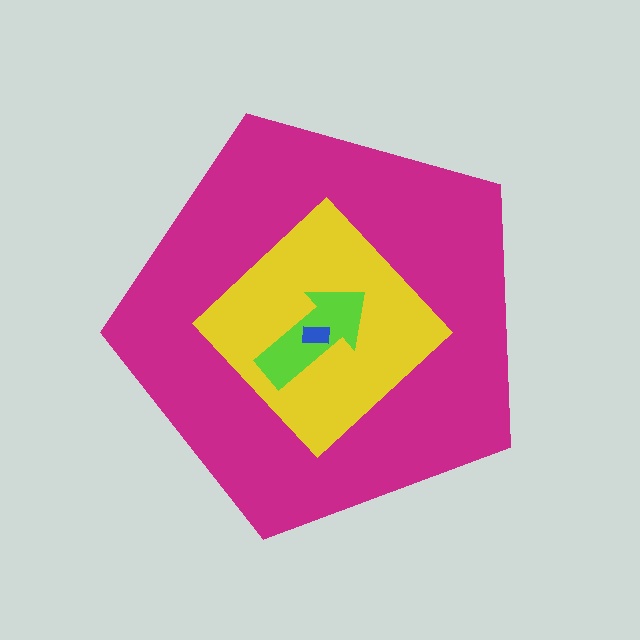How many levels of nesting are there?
4.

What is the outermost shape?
The magenta pentagon.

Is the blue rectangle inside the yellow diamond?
Yes.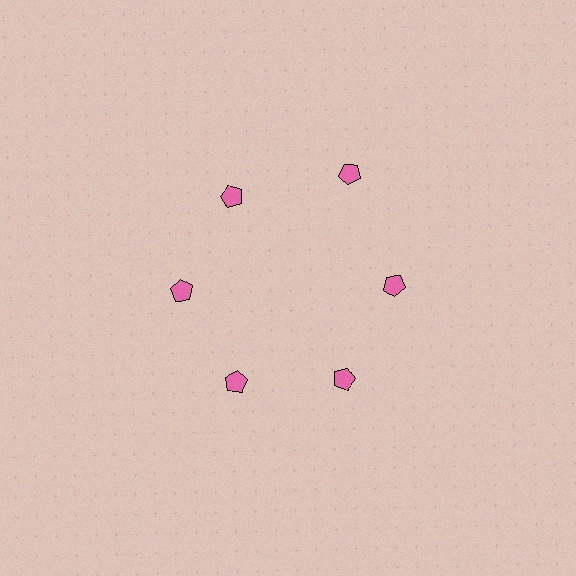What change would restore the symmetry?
The symmetry would be restored by moving it inward, back onto the ring so that all 6 pentagons sit at equal angles and equal distance from the center.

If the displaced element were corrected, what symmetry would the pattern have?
It would have 6-fold rotational symmetry — the pattern would map onto itself every 60 degrees.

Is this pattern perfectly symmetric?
No. The 6 pink pentagons are arranged in a ring, but one element near the 1 o'clock position is pushed outward from the center, breaking the 6-fold rotational symmetry.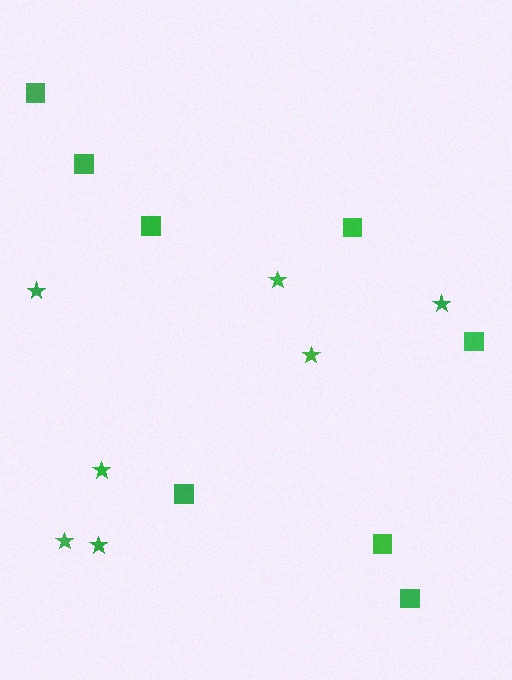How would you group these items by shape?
There are 2 groups: one group of stars (7) and one group of squares (8).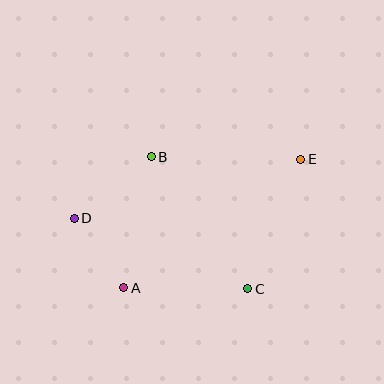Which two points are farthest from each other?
Points D and E are farthest from each other.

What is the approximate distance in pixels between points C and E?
The distance between C and E is approximately 140 pixels.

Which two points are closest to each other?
Points A and D are closest to each other.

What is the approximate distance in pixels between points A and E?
The distance between A and E is approximately 219 pixels.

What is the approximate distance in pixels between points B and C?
The distance between B and C is approximately 164 pixels.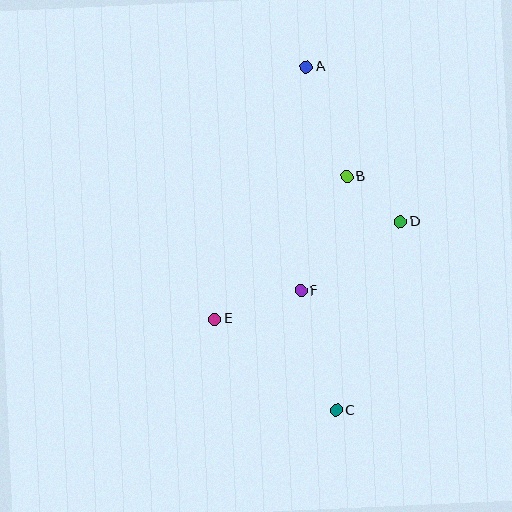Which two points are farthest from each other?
Points A and C are farthest from each other.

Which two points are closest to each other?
Points B and D are closest to each other.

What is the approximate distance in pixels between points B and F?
The distance between B and F is approximately 123 pixels.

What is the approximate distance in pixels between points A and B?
The distance between A and B is approximately 117 pixels.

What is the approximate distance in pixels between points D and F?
The distance between D and F is approximately 121 pixels.